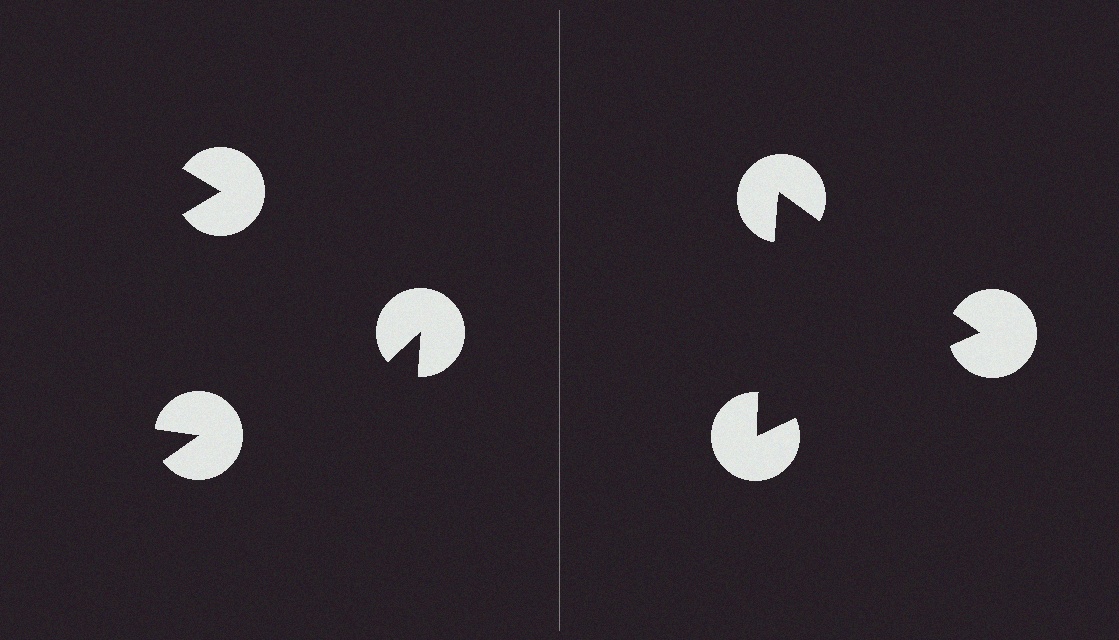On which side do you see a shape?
An illusory triangle appears on the right side. On the left side the wedge cuts are rotated, so no coherent shape forms.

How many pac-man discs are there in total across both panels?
6 — 3 on each side.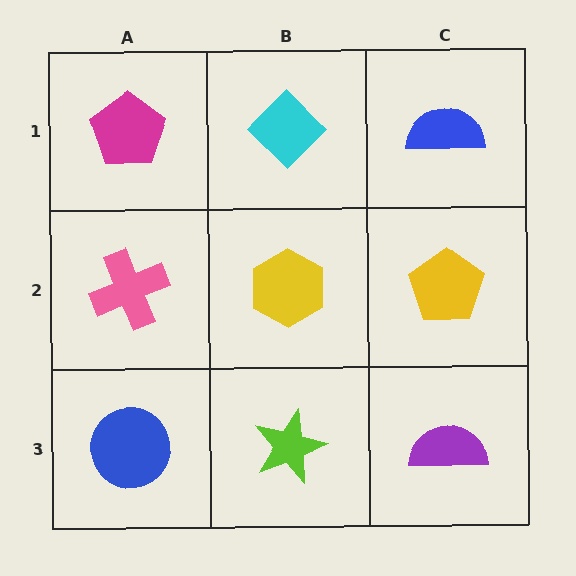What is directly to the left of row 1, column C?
A cyan diamond.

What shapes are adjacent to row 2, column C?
A blue semicircle (row 1, column C), a purple semicircle (row 3, column C), a yellow hexagon (row 2, column B).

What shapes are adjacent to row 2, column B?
A cyan diamond (row 1, column B), a lime star (row 3, column B), a pink cross (row 2, column A), a yellow pentagon (row 2, column C).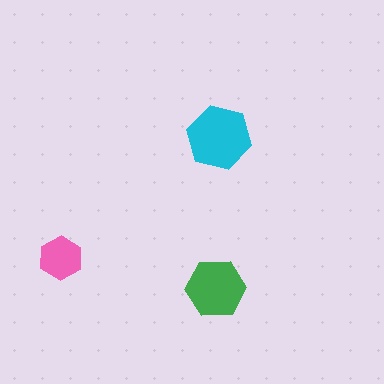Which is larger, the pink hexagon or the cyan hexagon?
The cyan one.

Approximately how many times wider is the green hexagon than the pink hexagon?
About 1.5 times wider.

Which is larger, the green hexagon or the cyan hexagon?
The cyan one.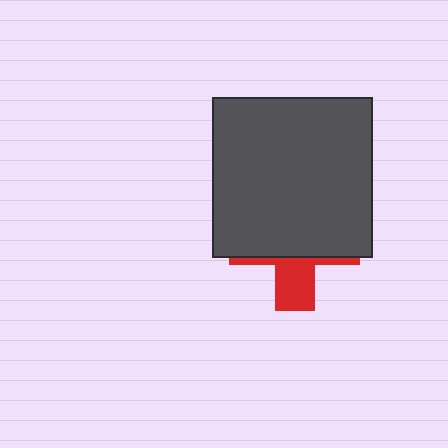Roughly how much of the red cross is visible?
A small part of it is visible (roughly 32%).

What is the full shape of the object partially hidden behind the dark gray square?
The partially hidden object is a red cross.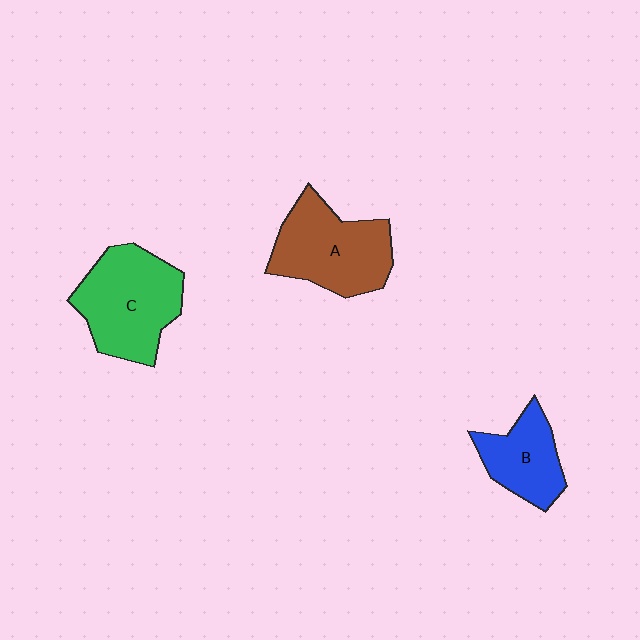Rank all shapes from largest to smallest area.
From largest to smallest: C (green), A (brown), B (blue).